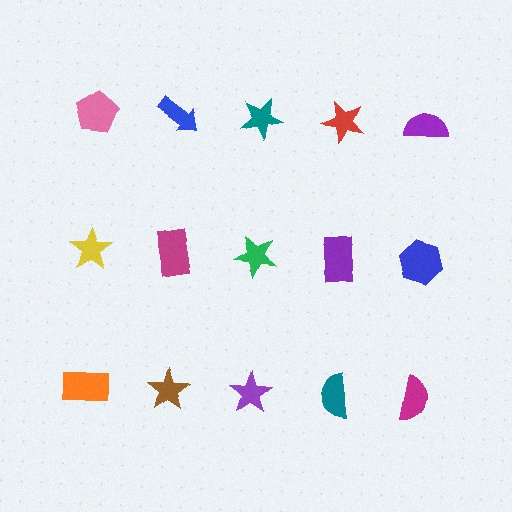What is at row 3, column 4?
A teal semicircle.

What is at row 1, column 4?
A red star.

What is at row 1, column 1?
A pink pentagon.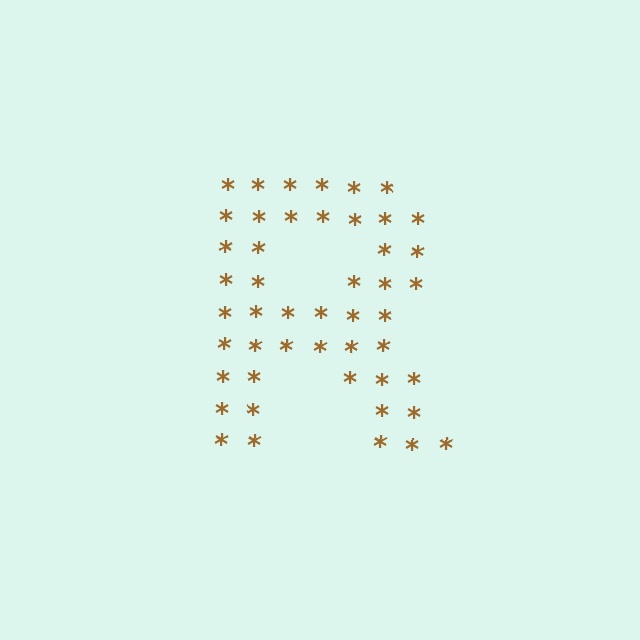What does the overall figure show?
The overall figure shows the letter R.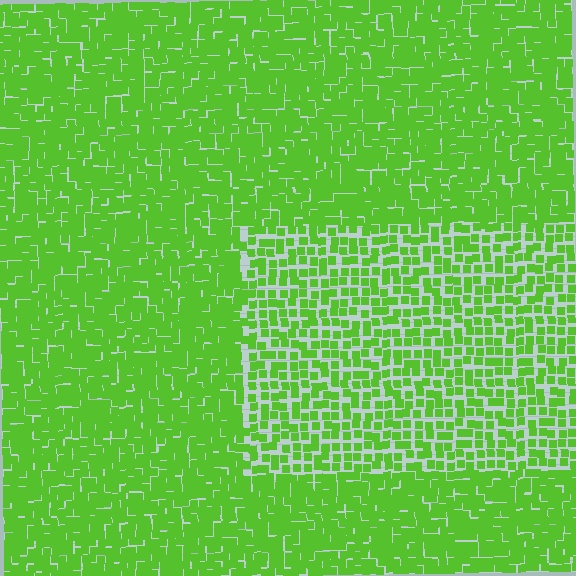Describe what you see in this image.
The image contains small lime elements arranged at two different densities. A rectangle-shaped region is visible where the elements are less densely packed than the surrounding area.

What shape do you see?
I see a rectangle.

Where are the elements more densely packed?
The elements are more densely packed outside the rectangle boundary.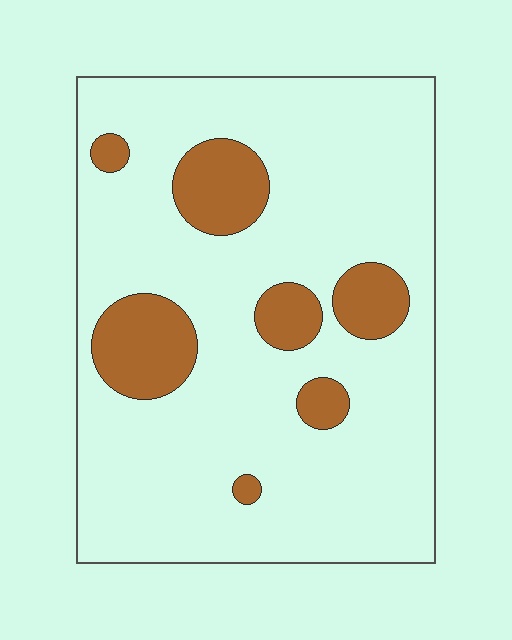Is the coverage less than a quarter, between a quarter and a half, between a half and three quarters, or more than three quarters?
Less than a quarter.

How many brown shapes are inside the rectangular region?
7.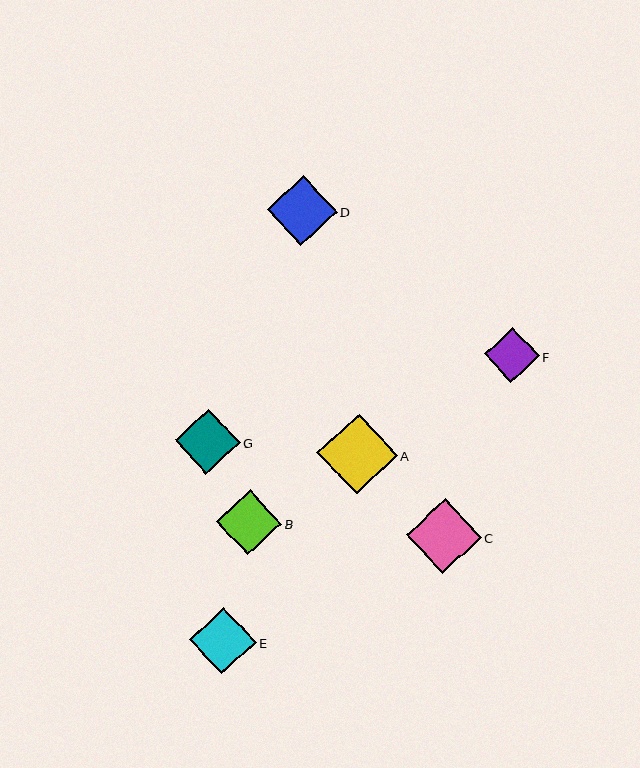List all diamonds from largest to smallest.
From largest to smallest: A, C, D, E, B, G, F.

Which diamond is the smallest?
Diamond F is the smallest with a size of approximately 55 pixels.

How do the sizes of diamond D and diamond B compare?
Diamond D and diamond B are approximately the same size.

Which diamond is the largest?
Diamond A is the largest with a size of approximately 80 pixels.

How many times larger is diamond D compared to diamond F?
Diamond D is approximately 1.3 times the size of diamond F.